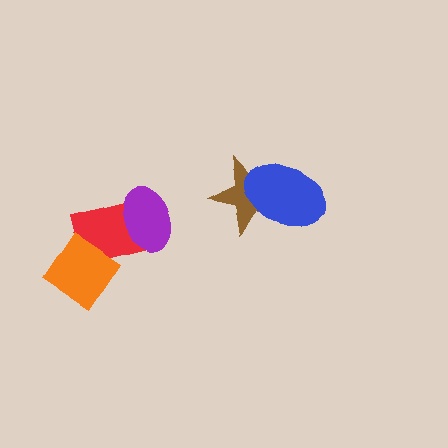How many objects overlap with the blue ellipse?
1 object overlaps with the blue ellipse.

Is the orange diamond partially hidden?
No, no other shape covers it.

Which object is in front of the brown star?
The blue ellipse is in front of the brown star.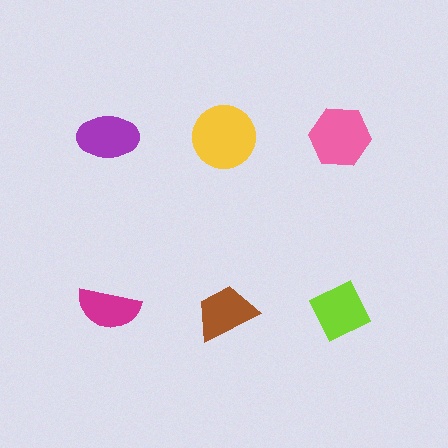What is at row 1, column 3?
A pink hexagon.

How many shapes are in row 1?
3 shapes.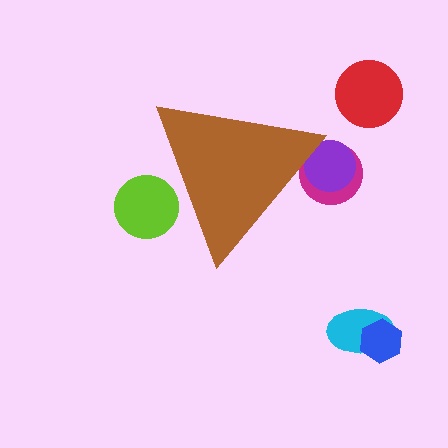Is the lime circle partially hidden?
Yes, the lime circle is partially hidden behind the brown triangle.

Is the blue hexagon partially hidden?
No, the blue hexagon is fully visible.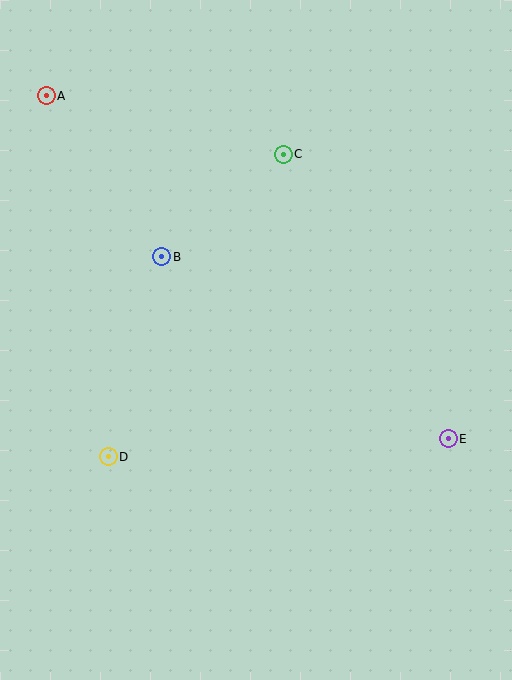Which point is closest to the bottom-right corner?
Point E is closest to the bottom-right corner.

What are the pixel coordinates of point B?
Point B is at (162, 257).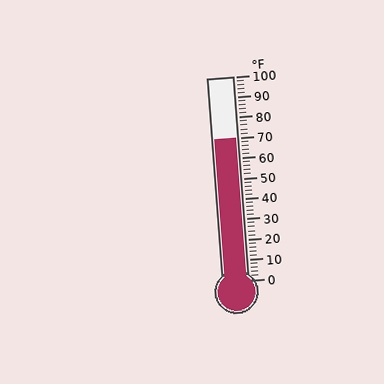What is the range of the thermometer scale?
The thermometer scale ranges from 0°F to 100°F.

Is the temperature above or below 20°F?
The temperature is above 20°F.